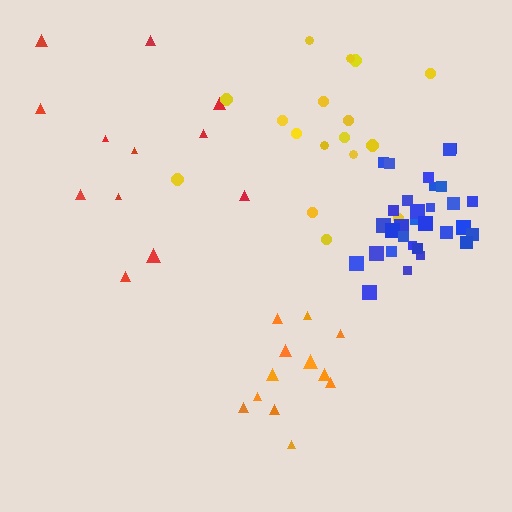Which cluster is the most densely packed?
Blue.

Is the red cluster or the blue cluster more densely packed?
Blue.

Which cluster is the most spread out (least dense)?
Red.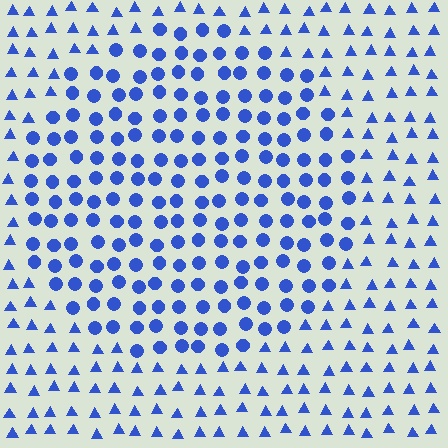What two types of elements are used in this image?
The image uses circles inside the circle region and triangles outside it.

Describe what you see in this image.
The image is filled with small blue elements arranged in a uniform grid. A circle-shaped region contains circles, while the surrounding area contains triangles. The boundary is defined purely by the change in element shape.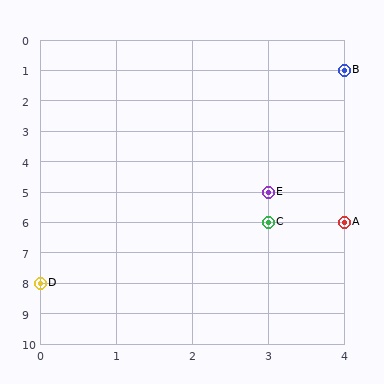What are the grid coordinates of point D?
Point D is at grid coordinates (0, 8).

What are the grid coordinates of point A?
Point A is at grid coordinates (4, 6).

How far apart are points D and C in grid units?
Points D and C are 3 columns and 2 rows apart (about 3.6 grid units diagonally).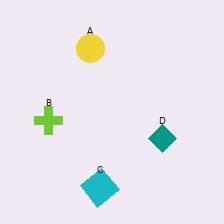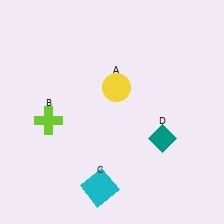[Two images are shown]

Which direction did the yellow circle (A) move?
The yellow circle (A) moved down.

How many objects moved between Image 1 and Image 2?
1 object moved between the two images.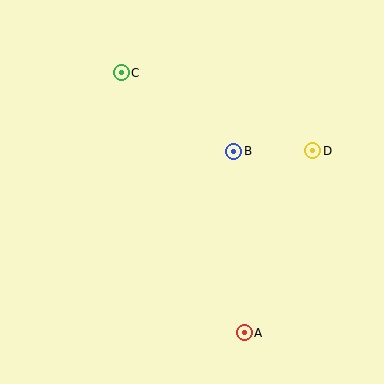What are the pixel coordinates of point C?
Point C is at (121, 73).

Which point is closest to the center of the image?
Point B at (234, 151) is closest to the center.